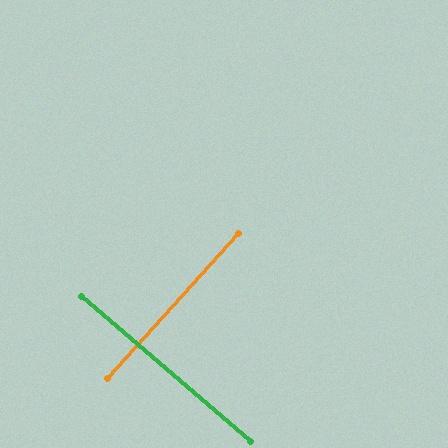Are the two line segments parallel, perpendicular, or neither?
Perpendicular — they meet at approximately 89°.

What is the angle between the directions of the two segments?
Approximately 89 degrees.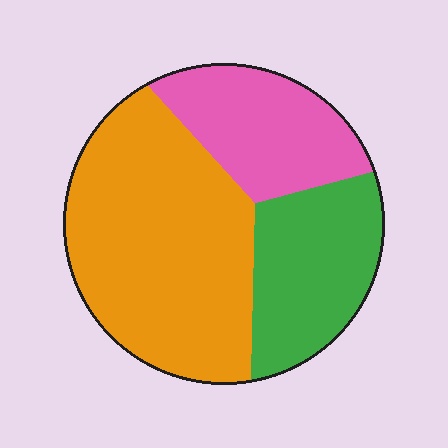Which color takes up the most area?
Orange, at roughly 50%.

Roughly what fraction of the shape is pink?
Pink covers 23% of the shape.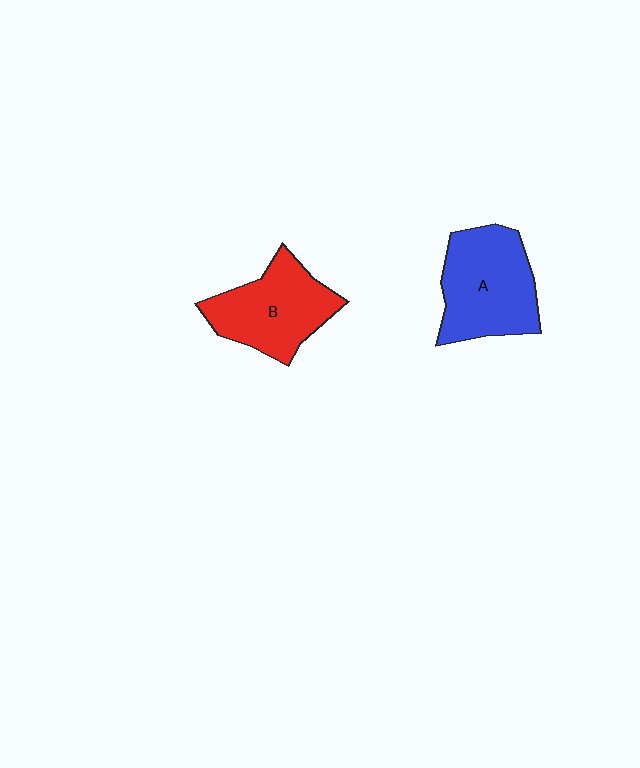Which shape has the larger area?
Shape A (blue).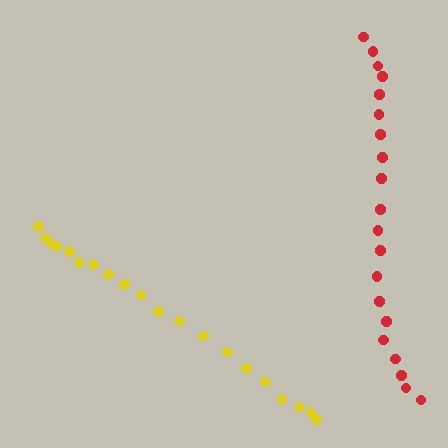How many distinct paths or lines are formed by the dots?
There are 2 distinct paths.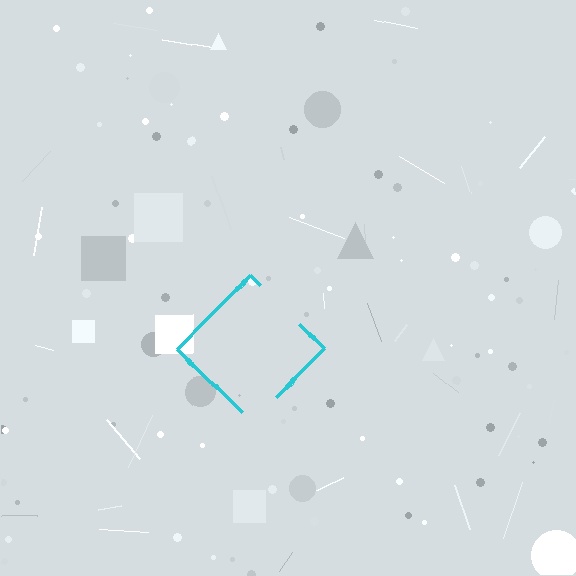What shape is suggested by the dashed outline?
The dashed outline suggests a diamond.